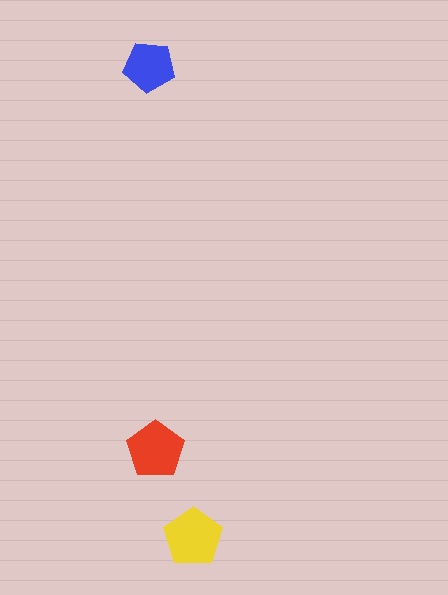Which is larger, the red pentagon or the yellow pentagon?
The yellow one.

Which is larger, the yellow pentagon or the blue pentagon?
The yellow one.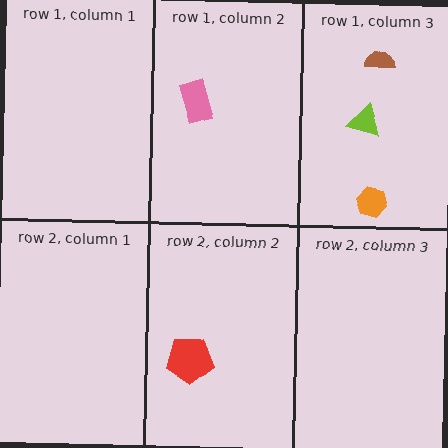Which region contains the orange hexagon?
The row 1, column 3 region.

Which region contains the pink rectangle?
The row 1, column 2 region.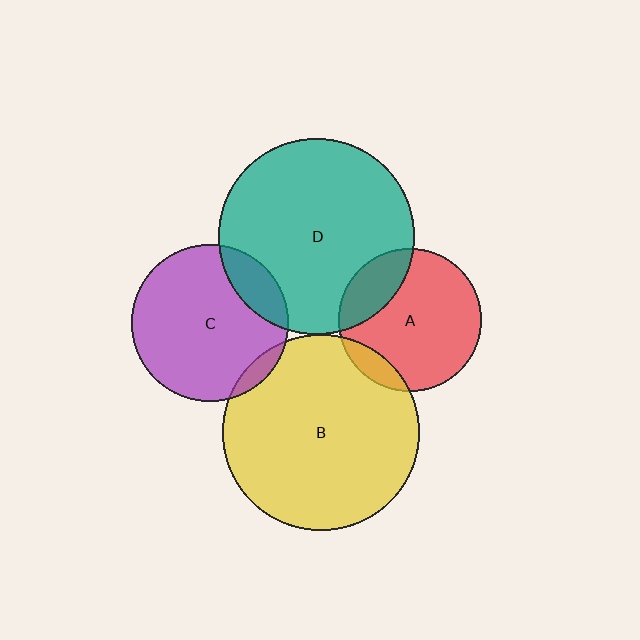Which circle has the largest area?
Circle B (yellow).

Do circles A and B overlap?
Yes.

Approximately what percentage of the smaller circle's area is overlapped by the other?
Approximately 10%.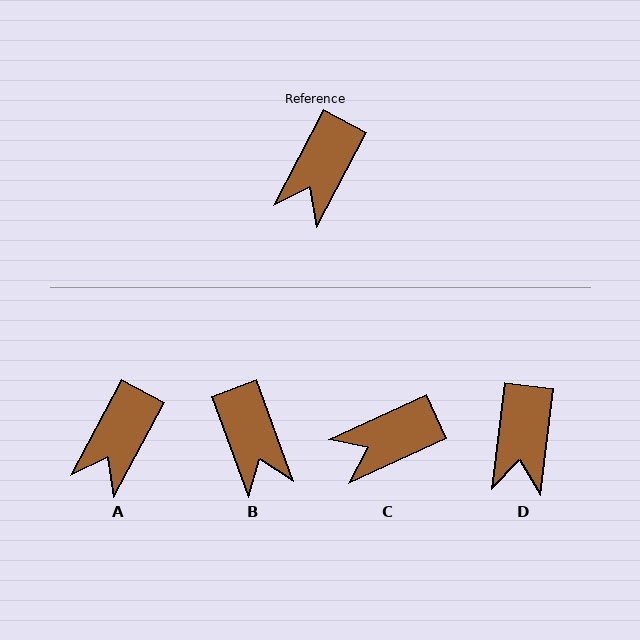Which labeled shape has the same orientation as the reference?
A.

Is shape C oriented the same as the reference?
No, it is off by about 38 degrees.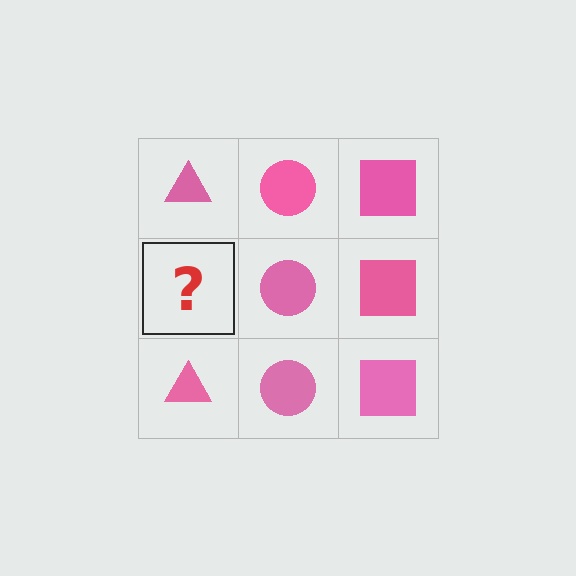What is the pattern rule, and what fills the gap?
The rule is that each column has a consistent shape. The gap should be filled with a pink triangle.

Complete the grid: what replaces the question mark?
The question mark should be replaced with a pink triangle.